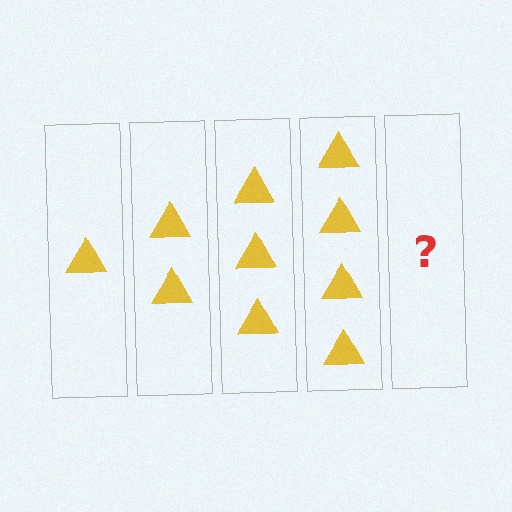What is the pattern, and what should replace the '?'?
The pattern is that each step adds one more triangle. The '?' should be 5 triangles.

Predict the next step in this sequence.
The next step is 5 triangles.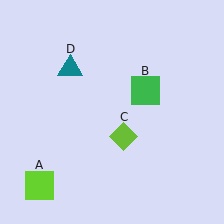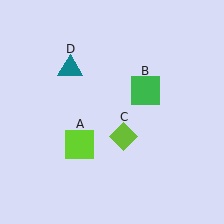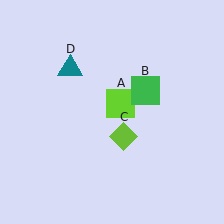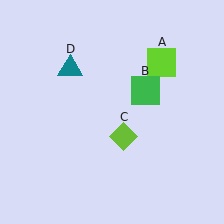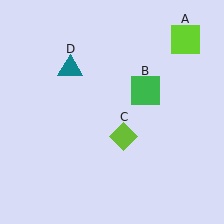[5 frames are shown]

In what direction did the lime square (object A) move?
The lime square (object A) moved up and to the right.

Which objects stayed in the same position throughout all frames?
Green square (object B) and lime diamond (object C) and teal triangle (object D) remained stationary.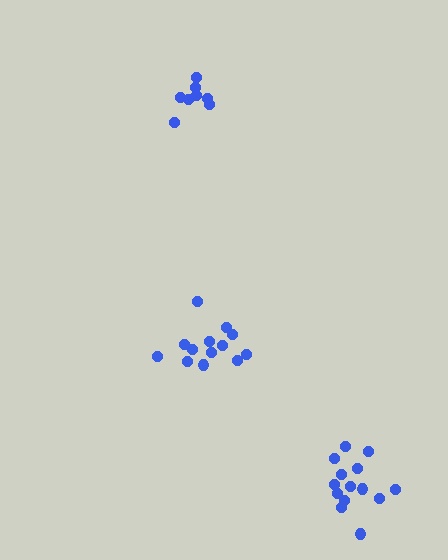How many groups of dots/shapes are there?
There are 3 groups.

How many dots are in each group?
Group 1: 13 dots, Group 2: 8 dots, Group 3: 14 dots (35 total).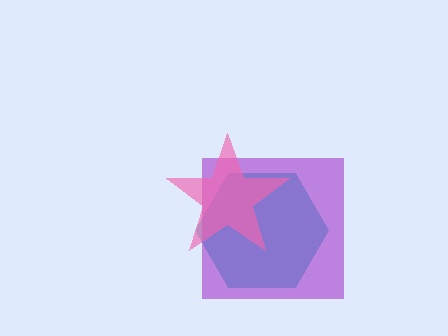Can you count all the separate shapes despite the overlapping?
Yes, there are 3 separate shapes.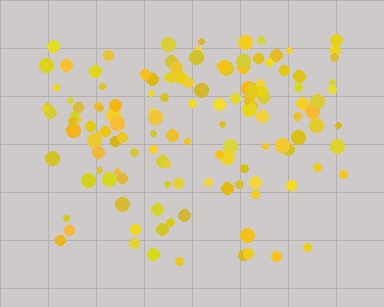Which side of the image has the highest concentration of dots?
The top.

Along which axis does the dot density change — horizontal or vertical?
Vertical.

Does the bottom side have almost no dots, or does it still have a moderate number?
Still a moderate number, just noticeably fewer than the top.